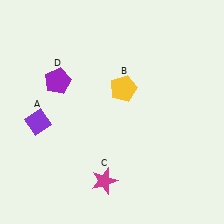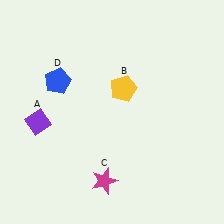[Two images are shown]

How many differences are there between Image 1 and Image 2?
There is 1 difference between the two images.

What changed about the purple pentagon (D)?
In Image 1, D is purple. In Image 2, it changed to blue.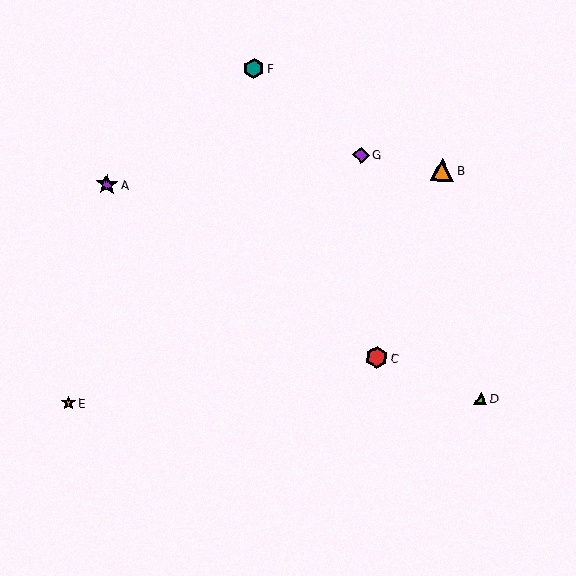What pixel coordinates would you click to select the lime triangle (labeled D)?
Click at (481, 398) to select the lime triangle D.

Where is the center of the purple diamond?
The center of the purple diamond is at (361, 155).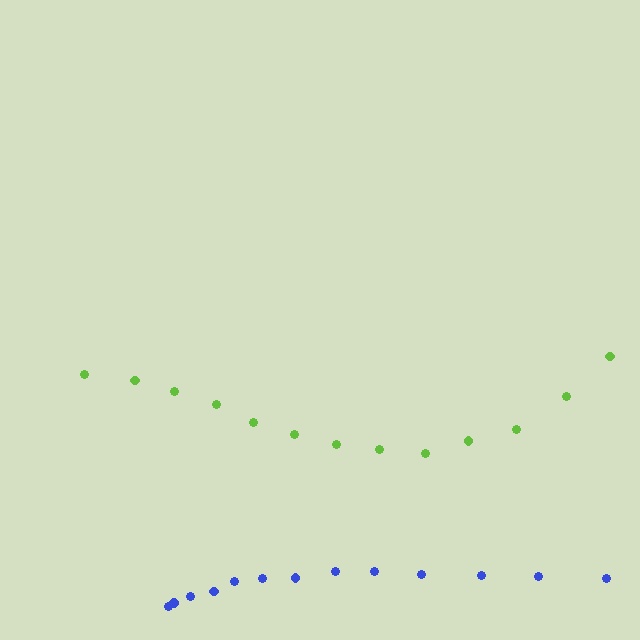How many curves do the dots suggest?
There are 2 distinct paths.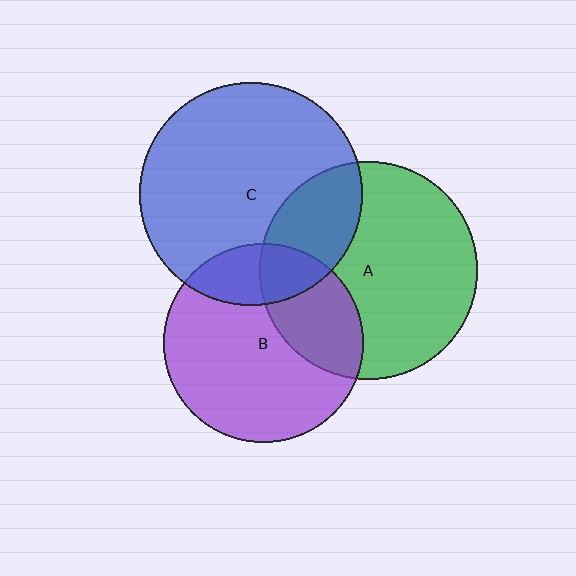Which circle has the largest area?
Circle C (blue).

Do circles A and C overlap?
Yes.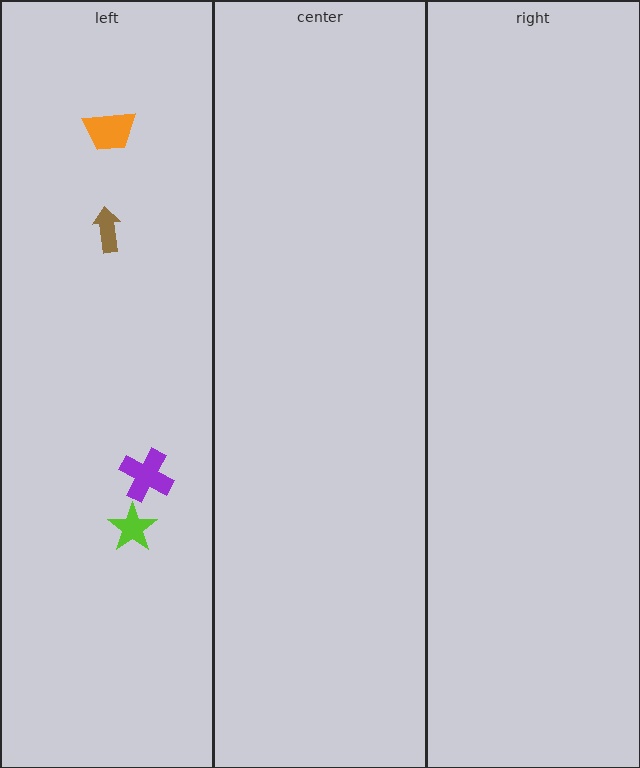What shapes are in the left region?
The purple cross, the brown arrow, the lime star, the orange trapezoid.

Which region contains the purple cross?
The left region.